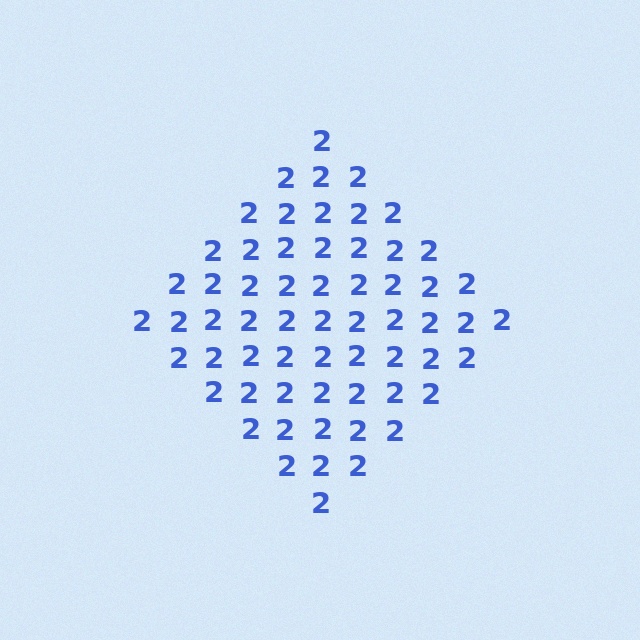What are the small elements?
The small elements are digit 2's.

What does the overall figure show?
The overall figure shows a diamond.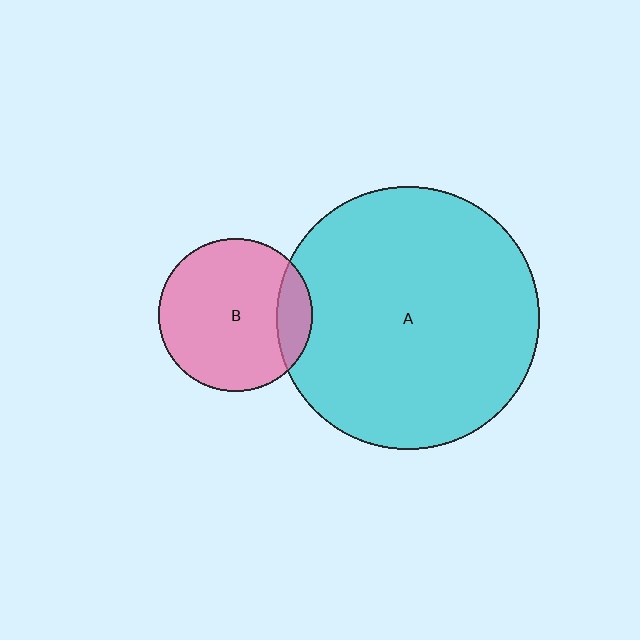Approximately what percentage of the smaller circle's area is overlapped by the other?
Approximately 15%.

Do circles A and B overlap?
Yes.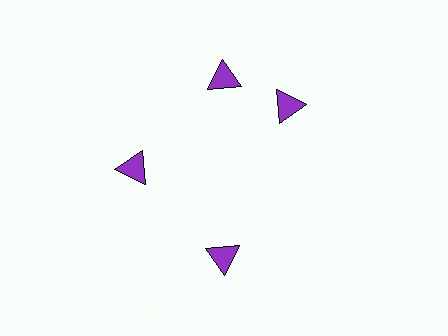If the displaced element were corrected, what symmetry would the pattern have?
It would have 4-fold rotational symmetry — the pattern would map onto itself every 90 degrees.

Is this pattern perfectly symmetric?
No. The 4 purple triangles are arranged in a ring, but one element near the 3 o'clock position is rotated out of alignment along the ring, breaking the 4-fold rotational symmetry.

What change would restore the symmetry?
The symmetry would be restored by rotating it back into even spacing with its neighbors so that all 4 triangles sit at equal angles and equal distance from the center.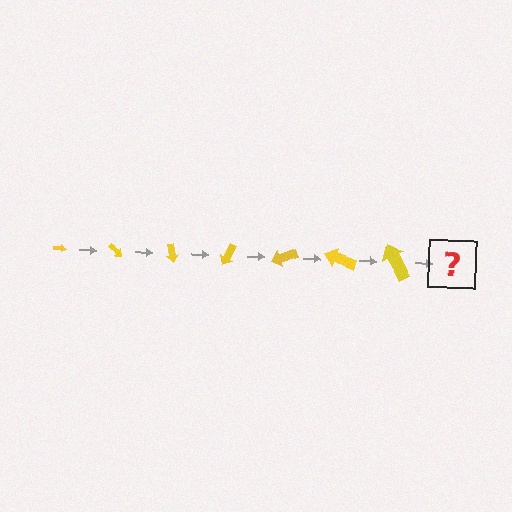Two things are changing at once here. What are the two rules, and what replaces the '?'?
The two rules are that the arrow grows larger each step and it rotates 40 degrees each step. The '?' should be an arrow, larger than the previous one and rotated 280 degrees from the start.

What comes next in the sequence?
The next element should be an arrow, larger than the previous one and rotated 280 degrees from the start.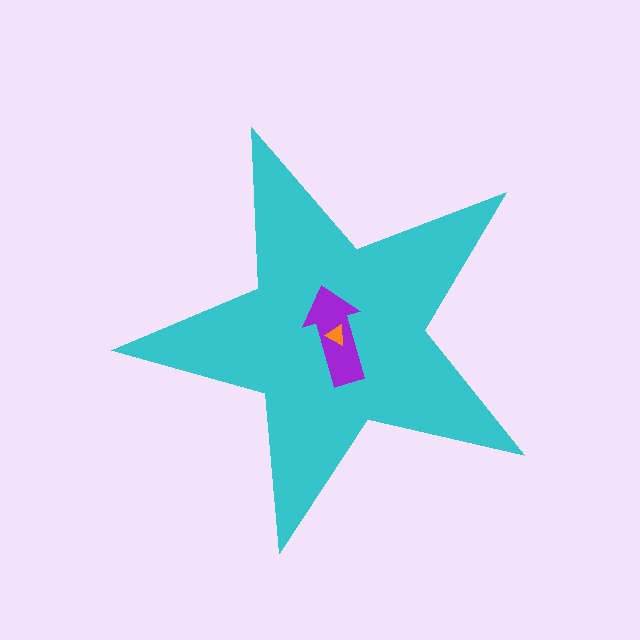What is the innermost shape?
The orange triangle.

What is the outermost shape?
The cyan star.